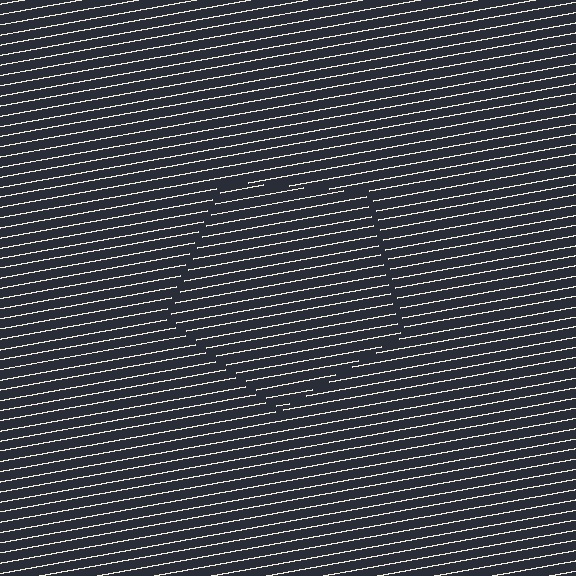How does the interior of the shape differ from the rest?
The interior of the shape contains the same grating, shifted by half a period — the contour is defined by the phase discontinuity where line-ends from the inner and outer gratings abut.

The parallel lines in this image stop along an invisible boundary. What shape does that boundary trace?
An illusory pentagon. The interior of the shape contains the same grating, shifted by half a period — the contour is defined by the phase discontinuity where line-ends from the inner and outer gratings abut.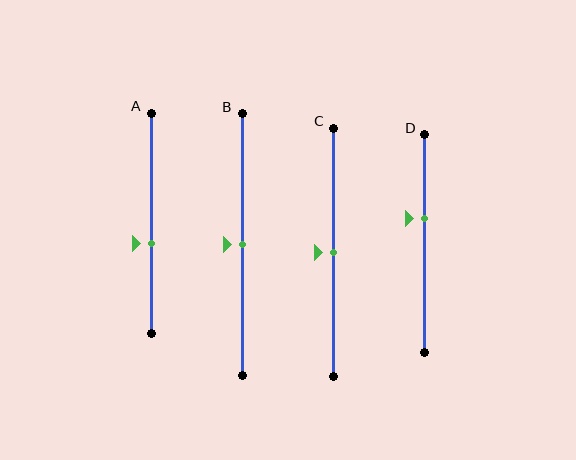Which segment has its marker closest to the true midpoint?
Segment B has its marker closest to the true midpoint.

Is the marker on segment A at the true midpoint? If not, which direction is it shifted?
No, the marker on segment A is shifted downward by about 9% of the segment length.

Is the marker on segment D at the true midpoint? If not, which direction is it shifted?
No, the marker on segment D is shifted upward by about 12% of the segment length.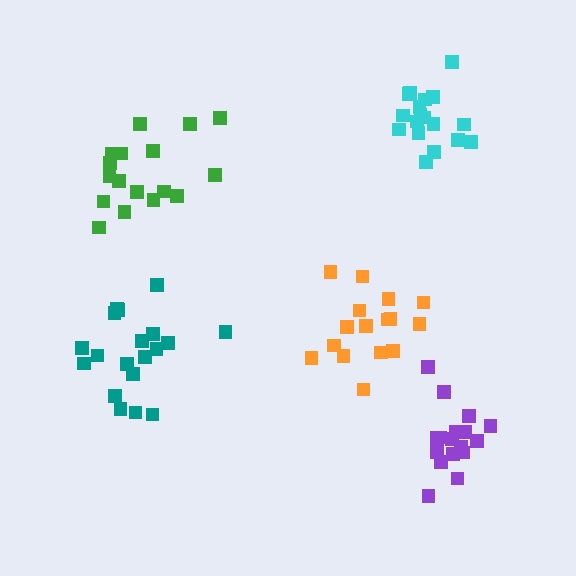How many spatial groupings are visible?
There are 5 spatial groupings.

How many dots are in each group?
Group 1: 19 dots, Group 2: 16 dots, Group 3: 17 dots, Group 4: 17 dots, Group 5: 18 dots (87 total).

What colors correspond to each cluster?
The clusters are colored: teal, orange, green, purple, cyan.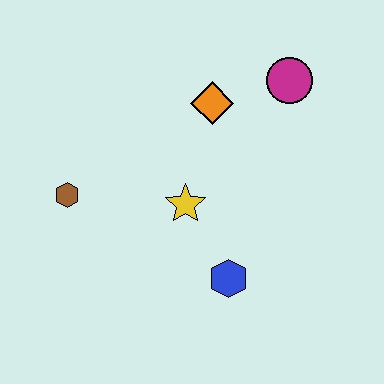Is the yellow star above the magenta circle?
No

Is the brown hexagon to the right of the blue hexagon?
No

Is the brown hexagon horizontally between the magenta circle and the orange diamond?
No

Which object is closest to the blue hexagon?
The yellow star is closest to the blue hexagon.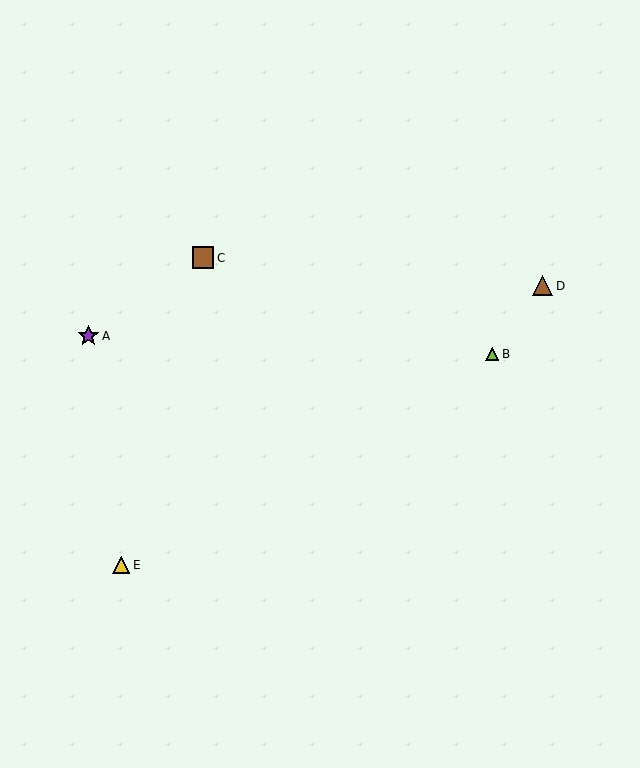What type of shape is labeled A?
Shape A is a purple star.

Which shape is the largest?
The brown square (labeled C) is the largest.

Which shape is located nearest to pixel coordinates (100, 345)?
The purple star (labeled A) at (88, 336) is nearest to that location.